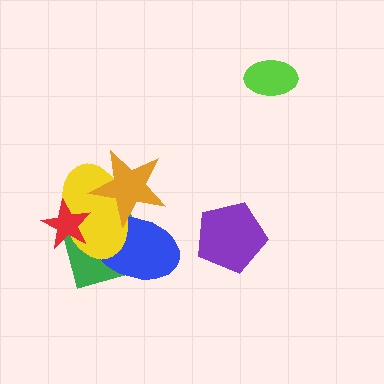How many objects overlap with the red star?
2 objects overlap with the red star.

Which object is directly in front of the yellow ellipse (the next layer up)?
The red star is directly in front of the yellow ellipse.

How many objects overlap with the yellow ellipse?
4 objects overlap with the yellow ellipse.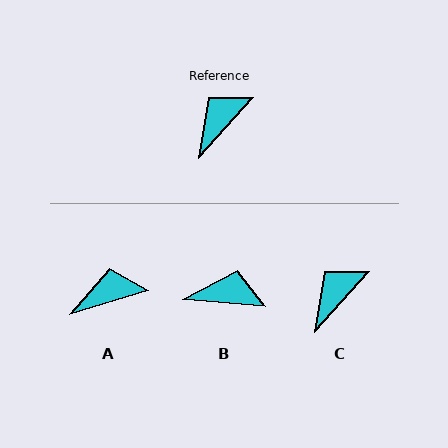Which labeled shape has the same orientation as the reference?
C.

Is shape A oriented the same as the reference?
No, it is off by about 31 degrees.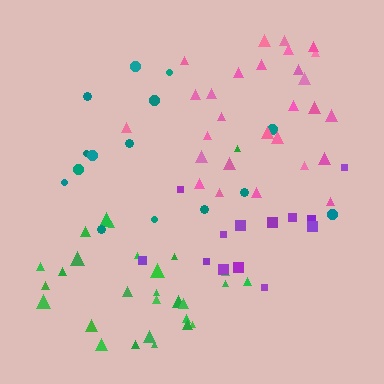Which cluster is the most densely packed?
Pink.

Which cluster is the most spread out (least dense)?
Teal.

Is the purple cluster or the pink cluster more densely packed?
Pink.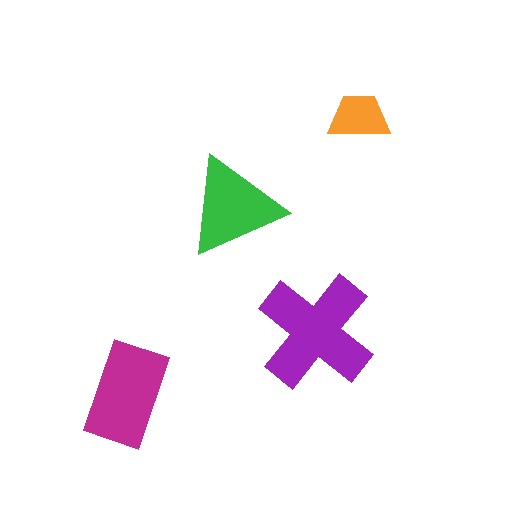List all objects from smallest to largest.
The orange trapezoid, the green triangle, the magenta rectangle, the purple cross.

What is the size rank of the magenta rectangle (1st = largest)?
2nd.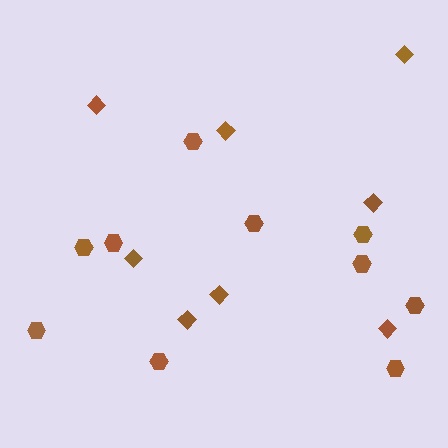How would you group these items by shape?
There are 2 groups: one group of hexagons (10) and one group of diamonds (8).